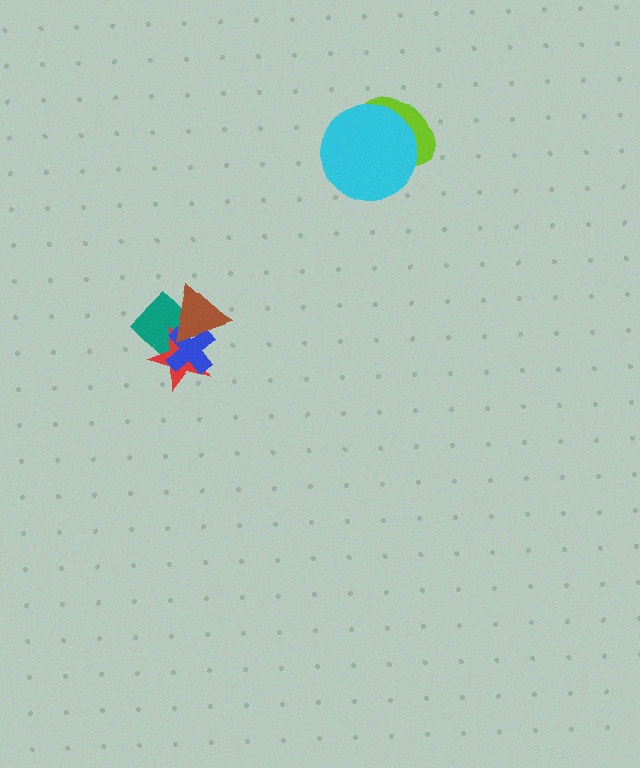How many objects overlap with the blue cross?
3 objects overlap with the blue cross.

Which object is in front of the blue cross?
The brown triangle is in front of the blue cross.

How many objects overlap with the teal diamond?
3 objects overlap with the teal diamond.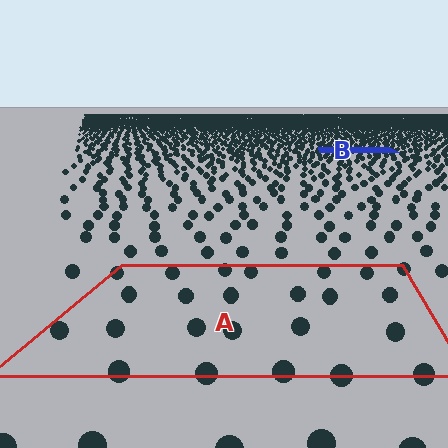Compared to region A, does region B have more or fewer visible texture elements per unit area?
Region B has more texture elements per unit area — they are packed more densely because it is farther away.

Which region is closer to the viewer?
Region A is closer. The texture elements there are larger and more spread out.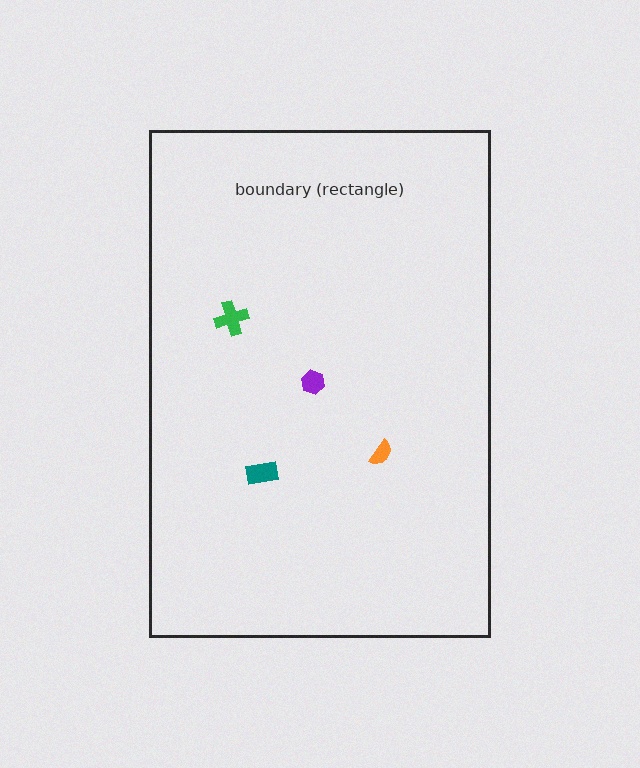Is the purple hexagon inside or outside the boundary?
Inside.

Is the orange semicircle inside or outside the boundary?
Inside.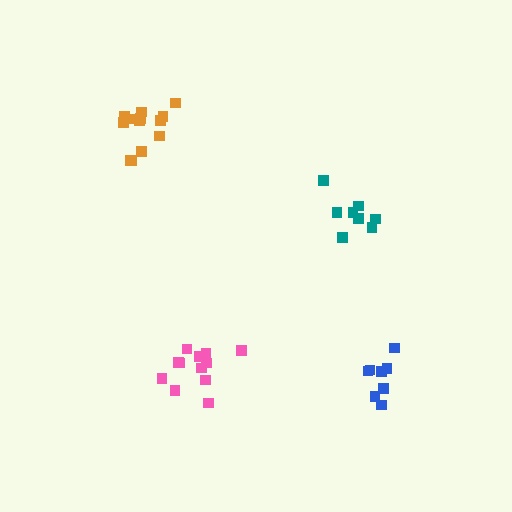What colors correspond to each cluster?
The clusters are colored: blue, teal, pink, orange.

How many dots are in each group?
Group 1: 8 dots, Group 2: 8 dots, Group 3: 12 dots, Group 4: 13 dots (41 total).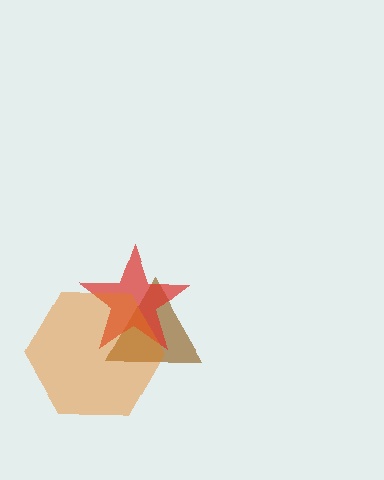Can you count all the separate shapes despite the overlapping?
Yes, there are 3 separate shapes.